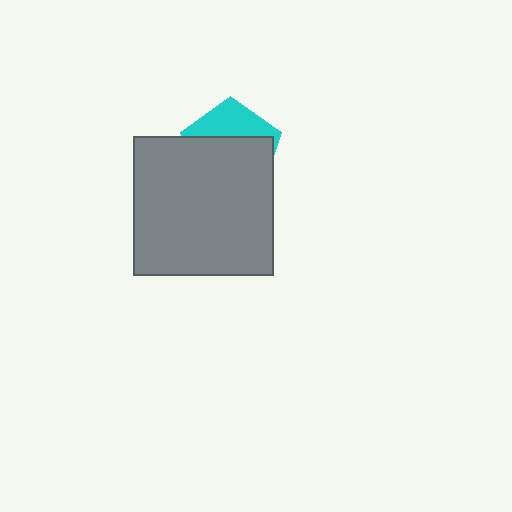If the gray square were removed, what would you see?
You would see the complete cyan pentagon.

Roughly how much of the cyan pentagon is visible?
A small part of it is visible (roughly 33%).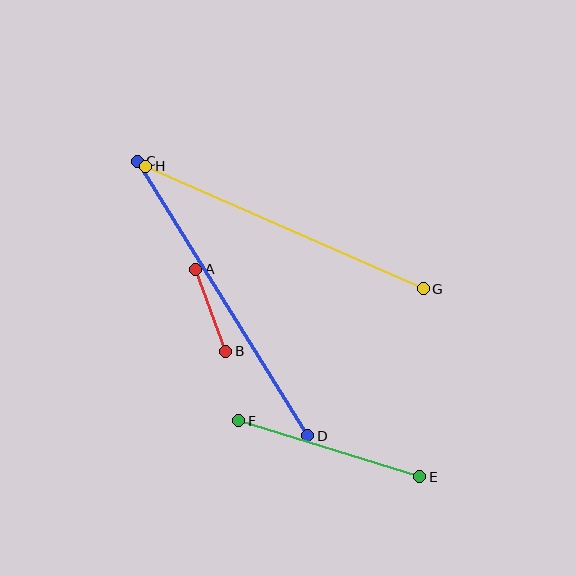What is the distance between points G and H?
The distance is approximately 303 pixels.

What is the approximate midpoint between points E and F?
The midpoint is at approximately (329, 449) pixels.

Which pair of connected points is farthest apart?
Points C and D are farthest apart.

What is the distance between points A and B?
The distance is approximately 88 pixels.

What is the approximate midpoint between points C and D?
The midpoint is at approximately (222, 298) pixels.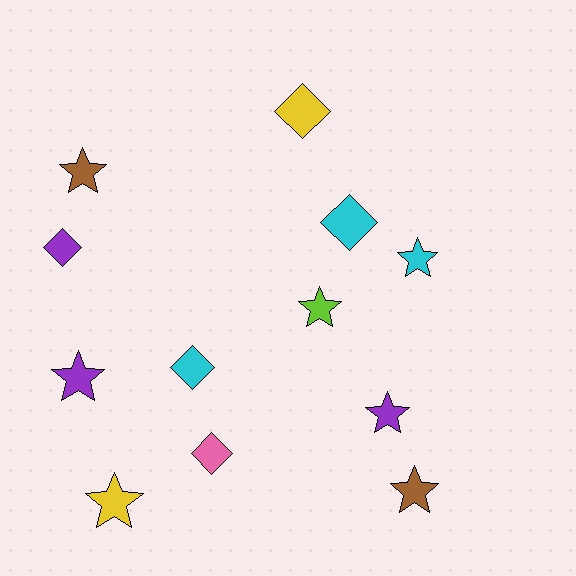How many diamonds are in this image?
There are 5 diamonds.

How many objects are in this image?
There are 12 objects.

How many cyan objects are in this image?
There are 3 cyan objects.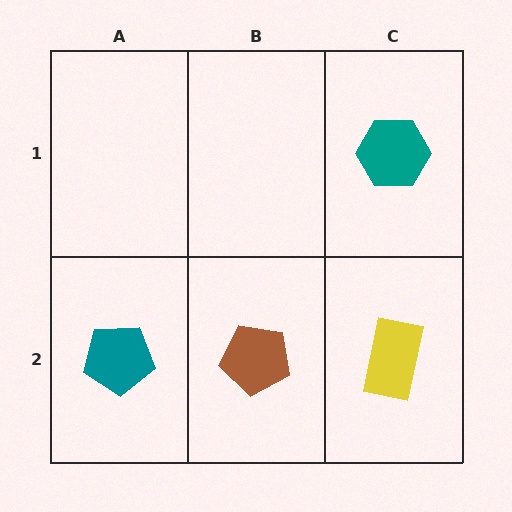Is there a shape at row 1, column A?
No, that cell is empty.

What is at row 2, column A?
A teal pentagon.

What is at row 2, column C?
A yellow rectangle.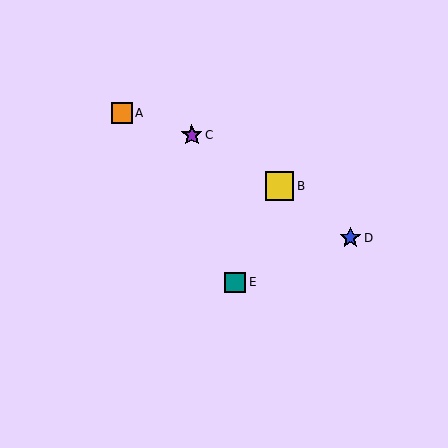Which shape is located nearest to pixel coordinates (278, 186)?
The yellow square (labeled B) at (280, 186) is nearest to that location.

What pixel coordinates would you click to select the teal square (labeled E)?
Click at (235, 283) to select the teal square E.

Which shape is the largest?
The yellow square (labeled B) is the largest.